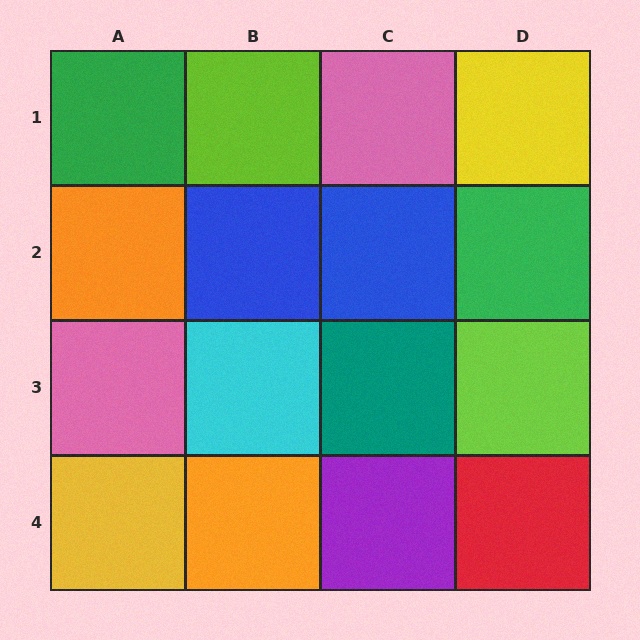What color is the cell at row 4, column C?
Purple.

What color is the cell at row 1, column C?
Pink.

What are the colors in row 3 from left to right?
Pink, cyan, teal, lime.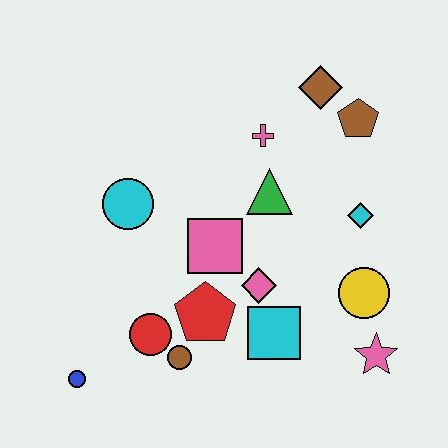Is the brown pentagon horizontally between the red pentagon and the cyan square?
No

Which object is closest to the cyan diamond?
The yellow circle is closest to the cyan diamond.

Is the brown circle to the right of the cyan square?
No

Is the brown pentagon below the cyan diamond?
No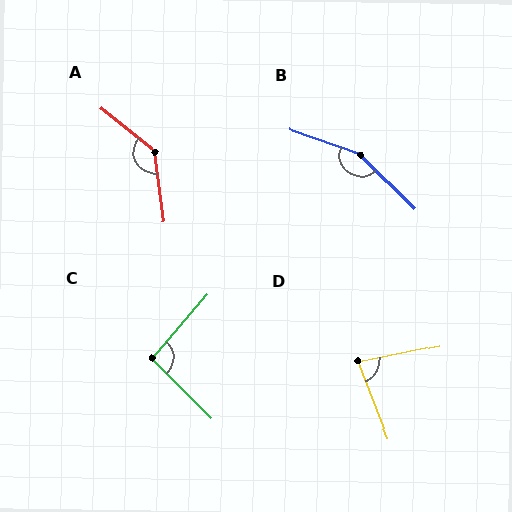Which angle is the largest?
B, at approximately 155 degrees.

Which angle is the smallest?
D, at approximately 80 degrees.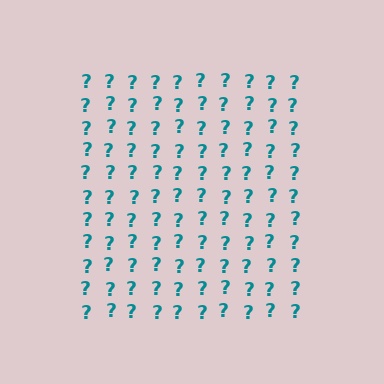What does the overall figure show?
The overall figure shows a square.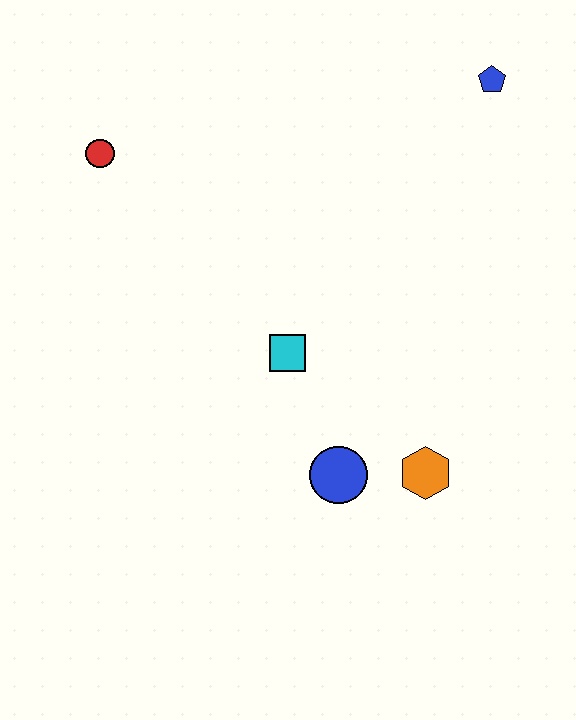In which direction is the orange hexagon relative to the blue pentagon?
The orange hexagon is below the blue pentagon.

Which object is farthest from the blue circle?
The blue pentagon is farthest from the blue circle.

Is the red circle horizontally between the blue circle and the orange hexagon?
No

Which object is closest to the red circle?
The cyan square is closest to the red circle.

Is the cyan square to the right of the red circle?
Yes